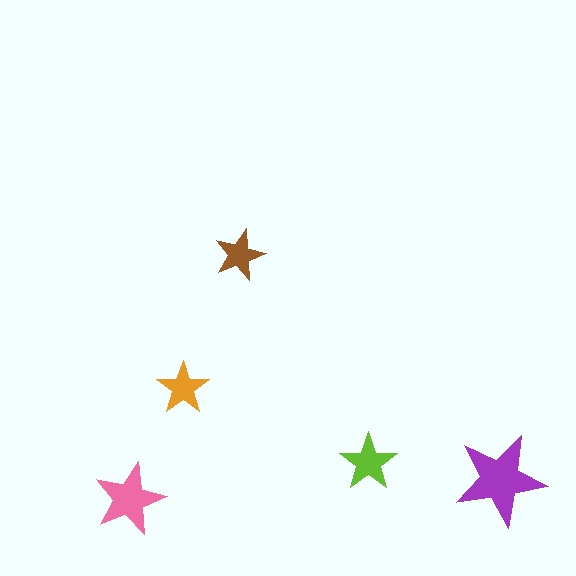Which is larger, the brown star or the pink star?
The pink one.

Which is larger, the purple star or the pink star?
The purple one.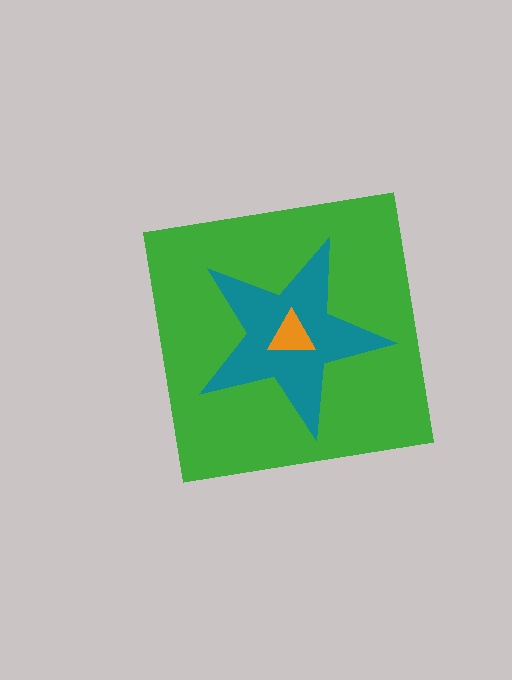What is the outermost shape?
The green square.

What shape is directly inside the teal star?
The orange triangle.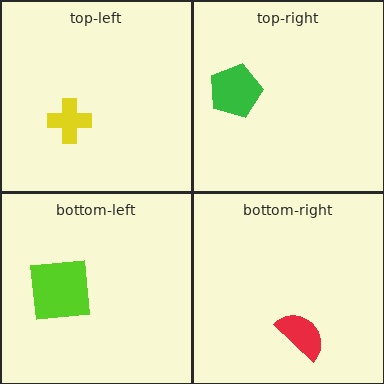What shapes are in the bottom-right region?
The red semicircle.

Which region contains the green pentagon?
The top-right region.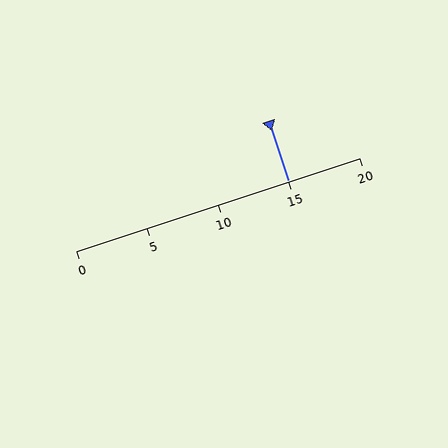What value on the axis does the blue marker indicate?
The marker indicates approximately 15.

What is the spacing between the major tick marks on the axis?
The major ticks are spaced 5 apart.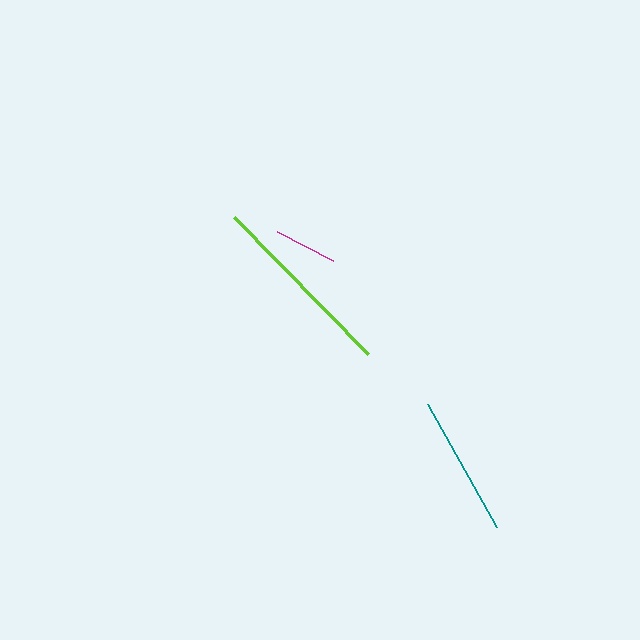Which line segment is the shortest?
The magenta line is the shortest at approximately 64 pixels.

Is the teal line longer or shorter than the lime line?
The lime line is longer than the teal line.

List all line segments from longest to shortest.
From longest to shortest: lime, teal, magenta.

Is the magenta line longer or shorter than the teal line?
The teal line is longer than the magenta line.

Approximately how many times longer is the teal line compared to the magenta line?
The teal line is approximately 2.2 times the length of the magenta line.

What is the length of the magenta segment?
The magenta segment is approximately 64 pixels long.